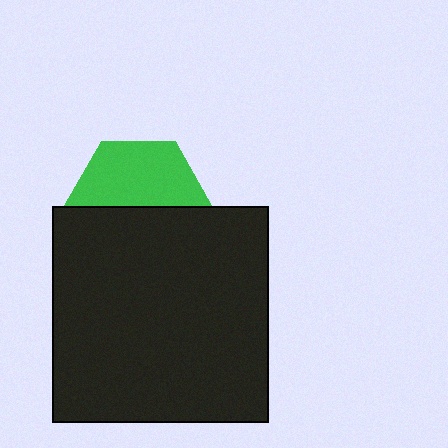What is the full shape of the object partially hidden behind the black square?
The partially hidden object is a green hexagon.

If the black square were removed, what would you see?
You would see the complete green hexagon.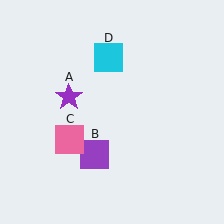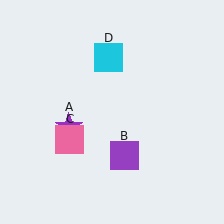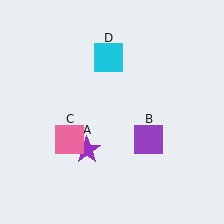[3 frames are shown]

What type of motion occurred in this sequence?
The purple star (object A), purple square (object B) rotated counterclockwise around the center of the scene.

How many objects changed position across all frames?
2 objects changed position: purple star (object A), purple square (object B).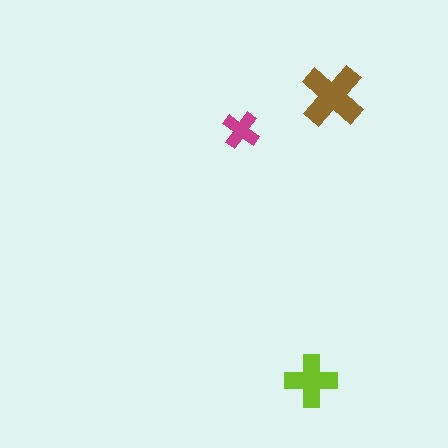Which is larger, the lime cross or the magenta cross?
The lime one.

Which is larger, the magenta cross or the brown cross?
The brown one.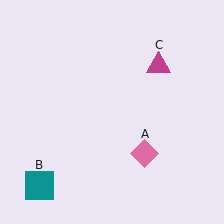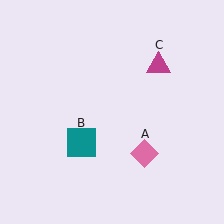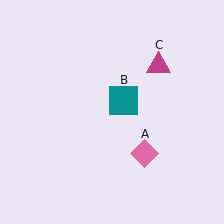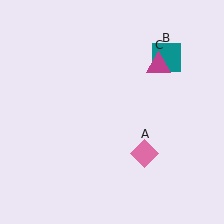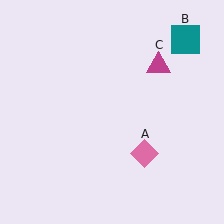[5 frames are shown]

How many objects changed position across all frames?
1 object changed position: teal square (object B).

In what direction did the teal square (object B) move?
The teal square (object B) moved up and to the right.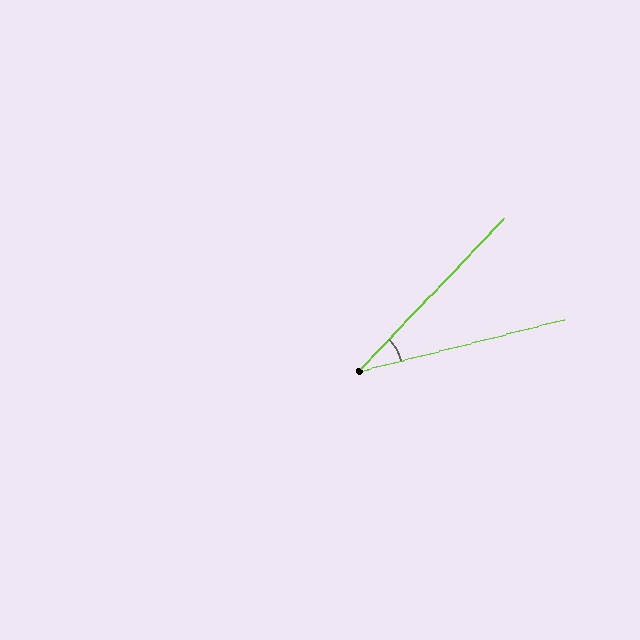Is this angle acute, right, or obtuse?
It is acute.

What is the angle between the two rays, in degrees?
Approximately 32 degrees.